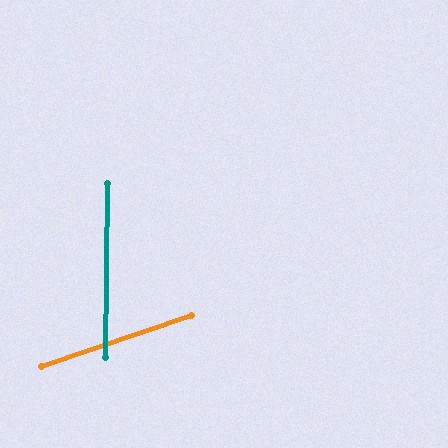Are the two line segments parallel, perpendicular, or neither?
Neither parallel nor perpendicular — they differ by about 70°.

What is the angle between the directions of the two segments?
Approximately 70 degrees.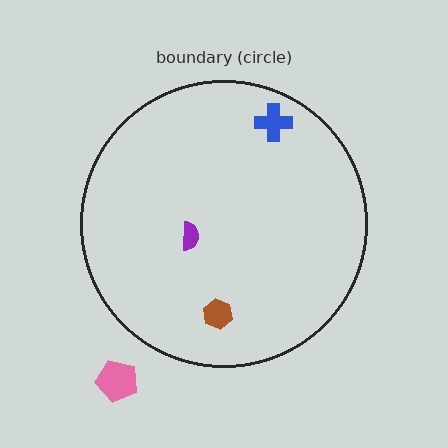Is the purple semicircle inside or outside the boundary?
Inside.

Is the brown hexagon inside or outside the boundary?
Inside.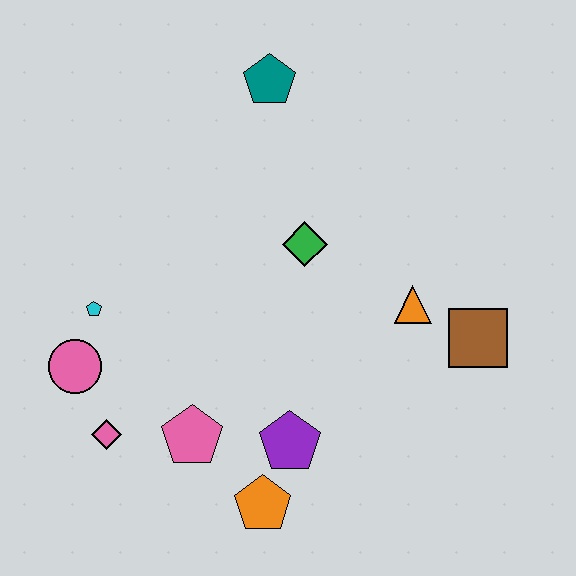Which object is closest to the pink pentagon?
The pink diamond is closest to the pink pentagon.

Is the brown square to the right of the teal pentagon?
Yes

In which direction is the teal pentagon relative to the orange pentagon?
The teal pentagon is above the orange pentagon.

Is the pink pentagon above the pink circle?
No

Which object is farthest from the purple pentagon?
The teal pentagon is farthest from the purple pentagon.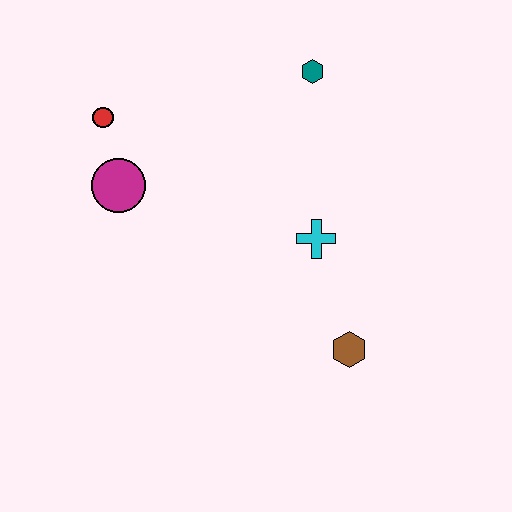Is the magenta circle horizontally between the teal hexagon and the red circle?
Yes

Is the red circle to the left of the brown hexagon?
Yes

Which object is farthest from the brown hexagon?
The red circle is farthest from the brown hexagon.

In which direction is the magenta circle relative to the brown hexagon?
The magenta circle is to the left of the brown hexagon.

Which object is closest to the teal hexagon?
The cyan cross is closest to the teal hexagon.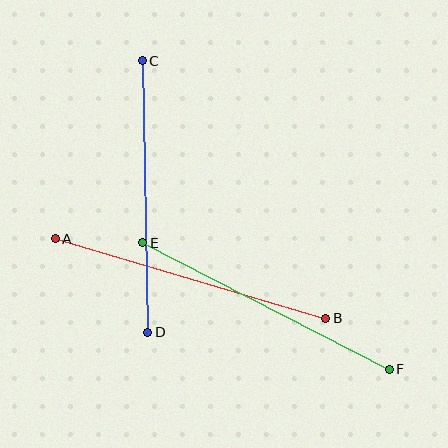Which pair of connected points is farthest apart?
Points A and B are farthest apart.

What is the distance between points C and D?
The distance is approximately 272 pixels.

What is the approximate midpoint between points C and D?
The midpoint is at approximately (145, 196) pixels.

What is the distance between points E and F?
The distance is approximately 277 pixels.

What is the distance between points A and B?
The distance is approximately 282 pixels.